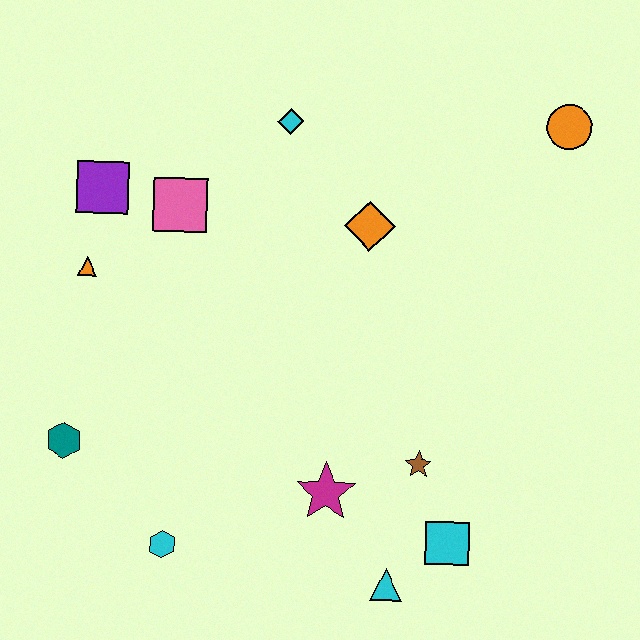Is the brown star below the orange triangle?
Yes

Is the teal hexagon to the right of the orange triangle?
No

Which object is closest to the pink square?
The purple square is closest to the pink square.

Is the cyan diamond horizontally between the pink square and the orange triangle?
No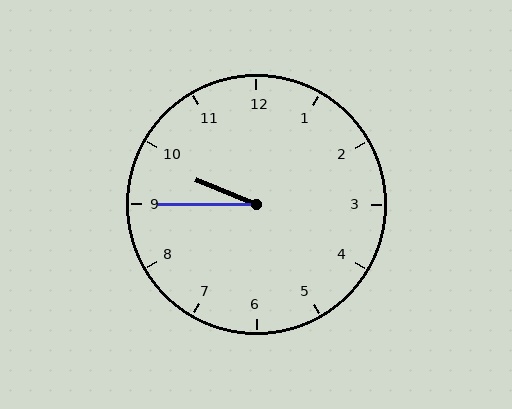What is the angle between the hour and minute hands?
Approximately 22 degrees.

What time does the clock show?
9:45.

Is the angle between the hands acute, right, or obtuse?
It is acute.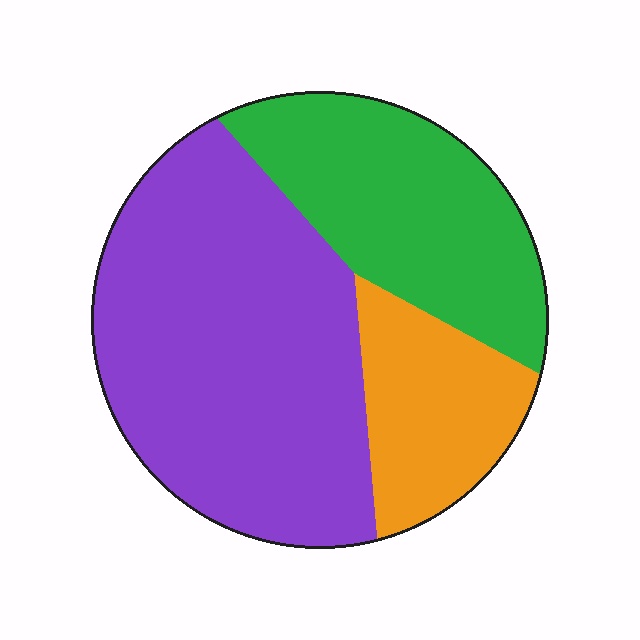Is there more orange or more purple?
Purple.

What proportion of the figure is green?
Green covers roughly 30% of the figure.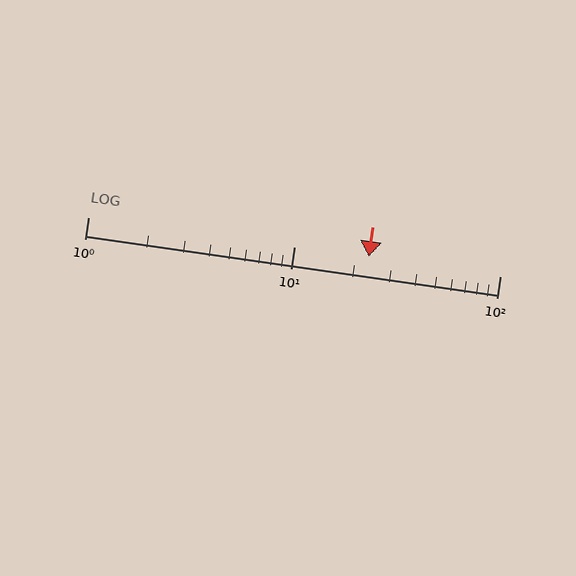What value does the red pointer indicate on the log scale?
The pointer indicates approximately 23.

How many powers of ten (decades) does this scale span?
The scale spans 2 decades, from 1 to 100.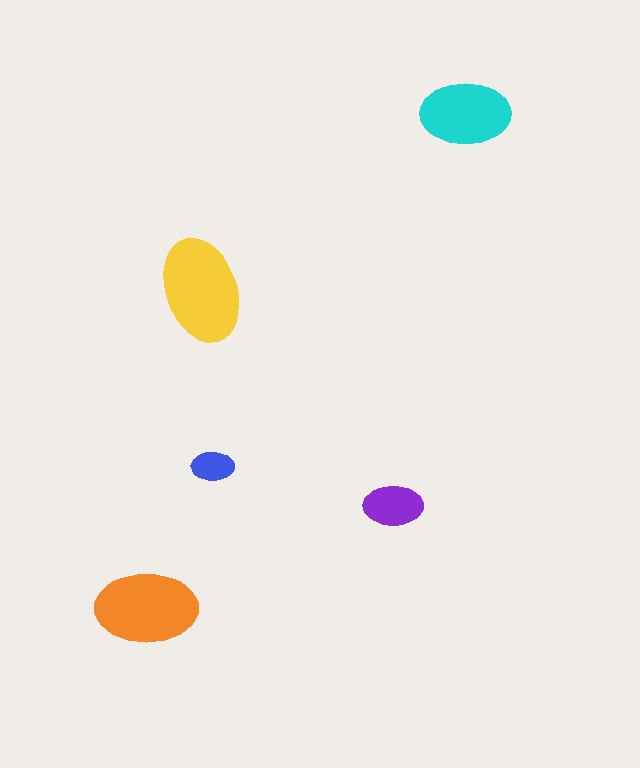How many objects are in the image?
There are 5 objects in the image.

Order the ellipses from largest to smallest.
the yellow one, the orange one, the cyan one, the purple one, the blue one.